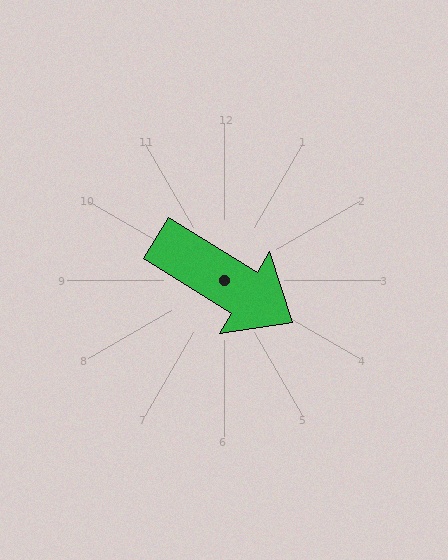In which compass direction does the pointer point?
Southeast.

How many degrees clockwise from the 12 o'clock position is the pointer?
Approximately 122 degrees.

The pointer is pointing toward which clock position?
Roughly 4 o'clock.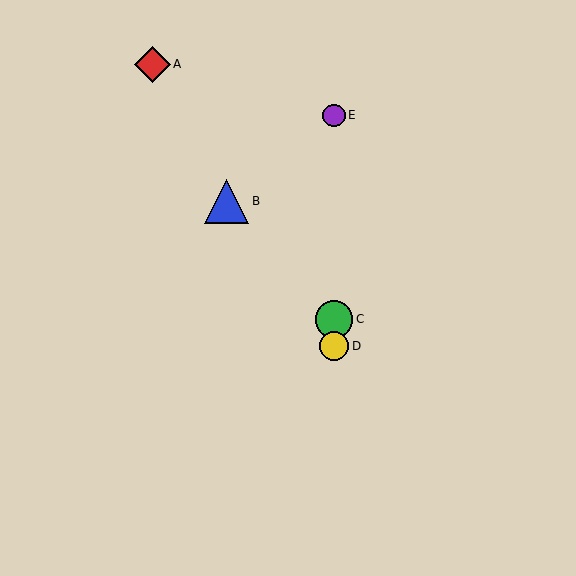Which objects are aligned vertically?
Objects C, D, E are aligned vertically.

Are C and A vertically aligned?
No, C is at x≈334 and A is at x≈152.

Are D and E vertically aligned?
Yes, both are at x≈334.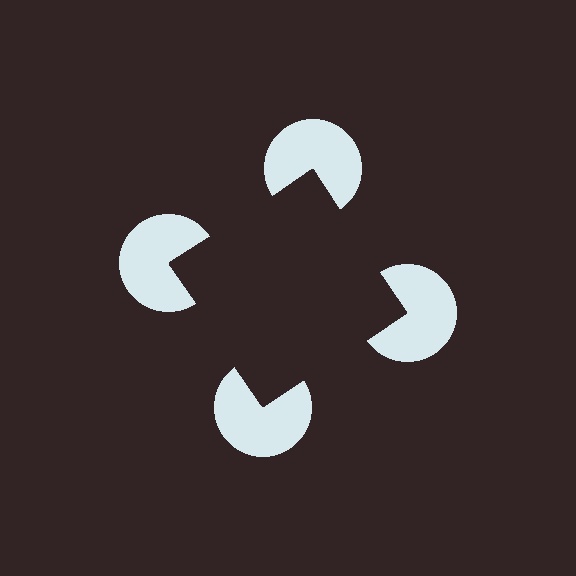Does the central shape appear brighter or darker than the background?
It typically appears slightly darker than the background, even though no actual brightness change is drawn.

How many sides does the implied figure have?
4 sides.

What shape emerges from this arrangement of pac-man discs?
An illusory square — its edges are inferred from the aligned wedge cuts in the pac-man discs, not physically drawn.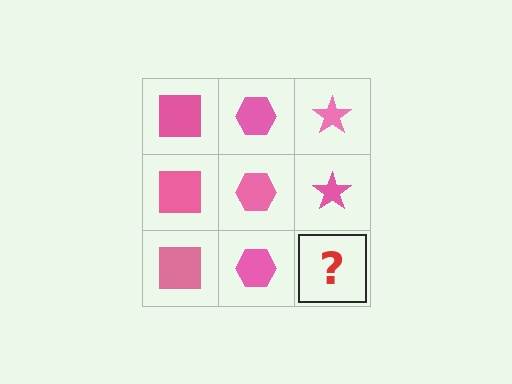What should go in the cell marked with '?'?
The missing cell should contain a pink star.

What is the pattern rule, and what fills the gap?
The rule is that each column has a consistent shape. The gap should be filled with a pink star.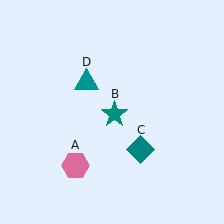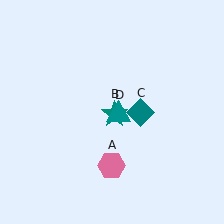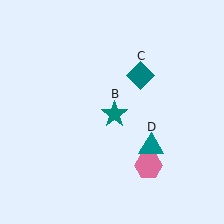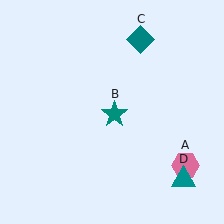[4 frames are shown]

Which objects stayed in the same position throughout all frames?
Teal star (object B) remained stationary.